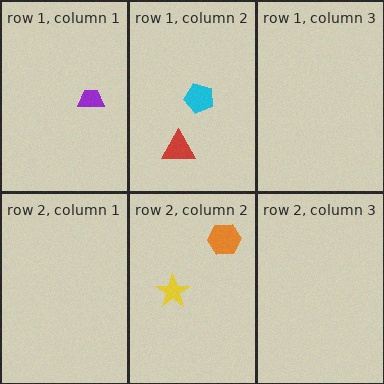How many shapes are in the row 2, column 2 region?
2.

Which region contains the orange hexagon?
The row 2, column 2 region.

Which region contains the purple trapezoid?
The row 1, column 1 region.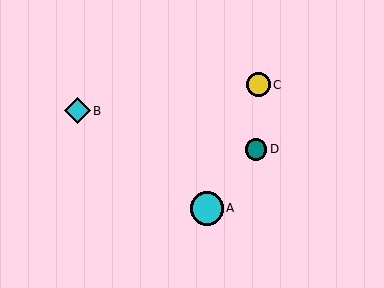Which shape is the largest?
The cyan circle (labeled A) is the largest.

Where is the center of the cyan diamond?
The center of the cyan diamond is at (78, 111).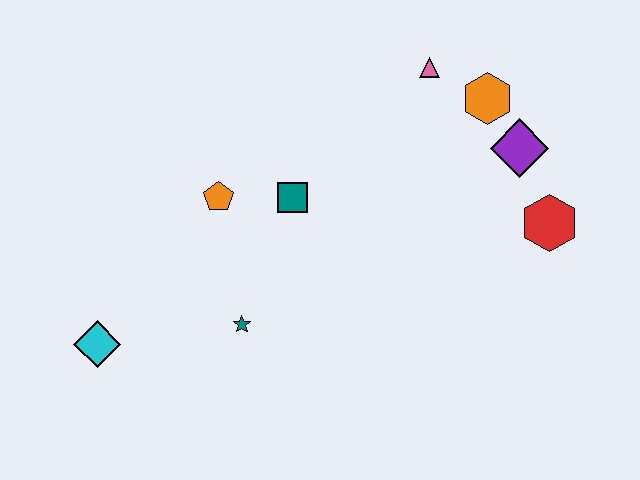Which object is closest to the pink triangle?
The orange hexagon is closest to the pink triangle.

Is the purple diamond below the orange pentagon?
No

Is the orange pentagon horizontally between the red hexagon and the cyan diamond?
Yes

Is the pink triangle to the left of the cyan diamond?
No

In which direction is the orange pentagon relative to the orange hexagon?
The orange pentagon is to the left of the orange hexagon.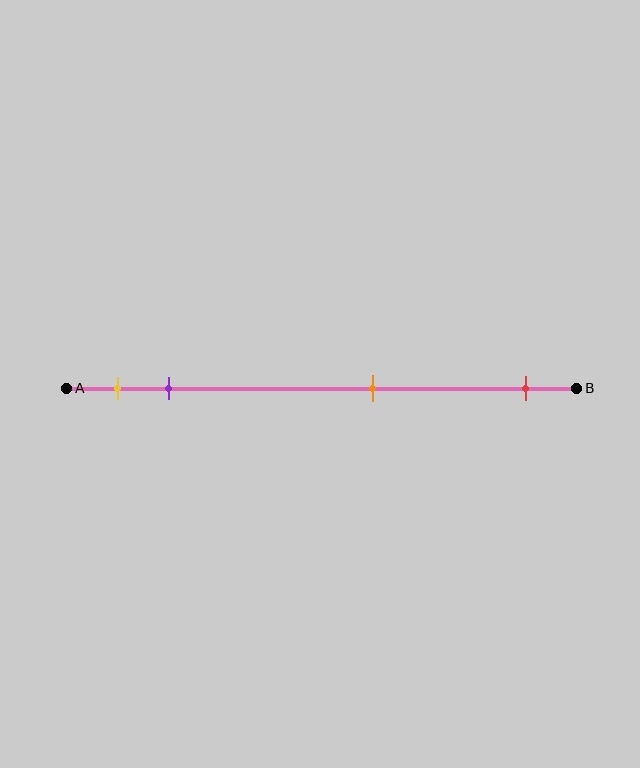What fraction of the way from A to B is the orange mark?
The orange mark is approximately 60% (0.6) of the way from A to B.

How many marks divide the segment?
There are 4 marks dividing the segment.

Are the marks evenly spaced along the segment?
No, the marks are not evenly spaced.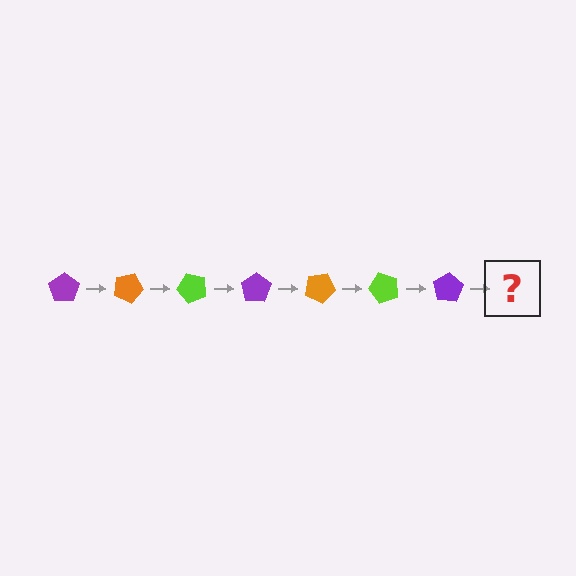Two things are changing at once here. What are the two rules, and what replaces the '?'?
The two rules are that it rotates 25 degrees each step and the color cycles through purple, orange, and lime. The '?' should be an orange pentagon, rotated 175 degrees from the start.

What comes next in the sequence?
The next element should be an orange pentagon, rotated 175 degrees from the start.